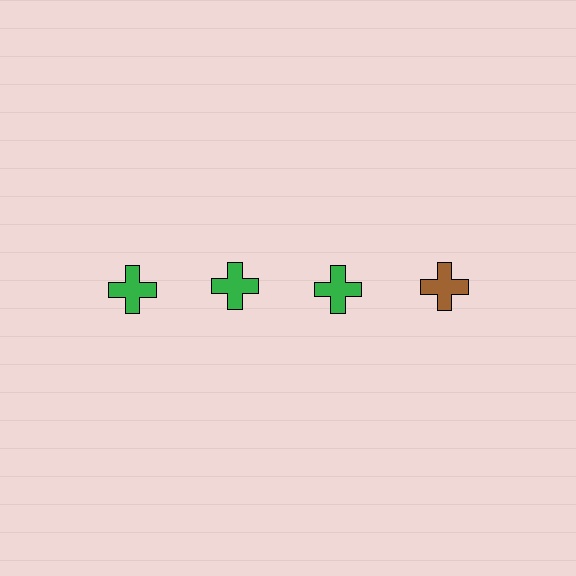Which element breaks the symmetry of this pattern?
The brown cross in the top row, second from right column breaks the symmetry. All other shapes are green crosses.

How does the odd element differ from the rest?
It has a different color: brown instead of green.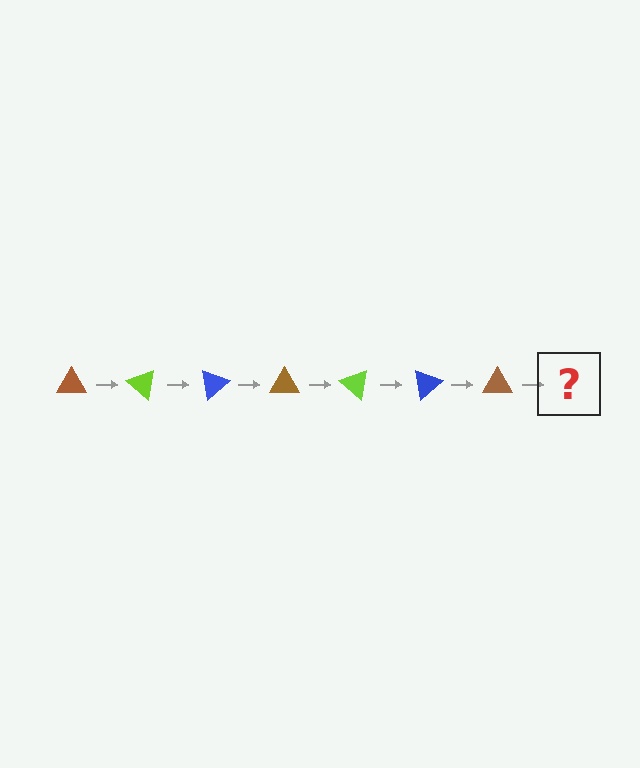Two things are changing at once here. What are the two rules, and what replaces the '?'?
The two rules are that it rotates 40 degrees each step and the color cycles through brown, lime, and blue. The '?' should be a lime triangle, rotated 280 degrees from the start.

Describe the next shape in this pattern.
It should be a lime triangle, rotated 280 degrees from the start.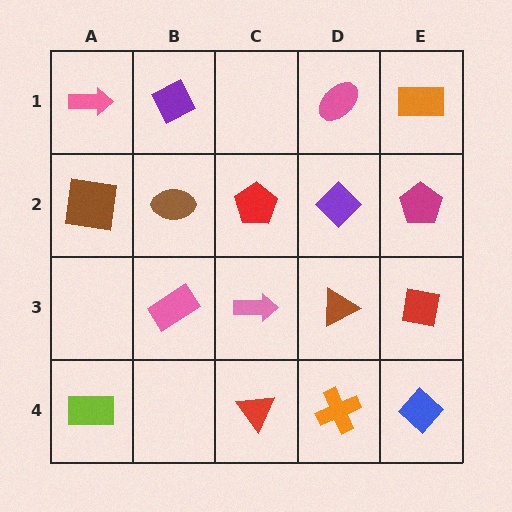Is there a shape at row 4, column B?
No, that cell is empty.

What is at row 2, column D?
A purple diamond.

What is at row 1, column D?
A pink ellipse.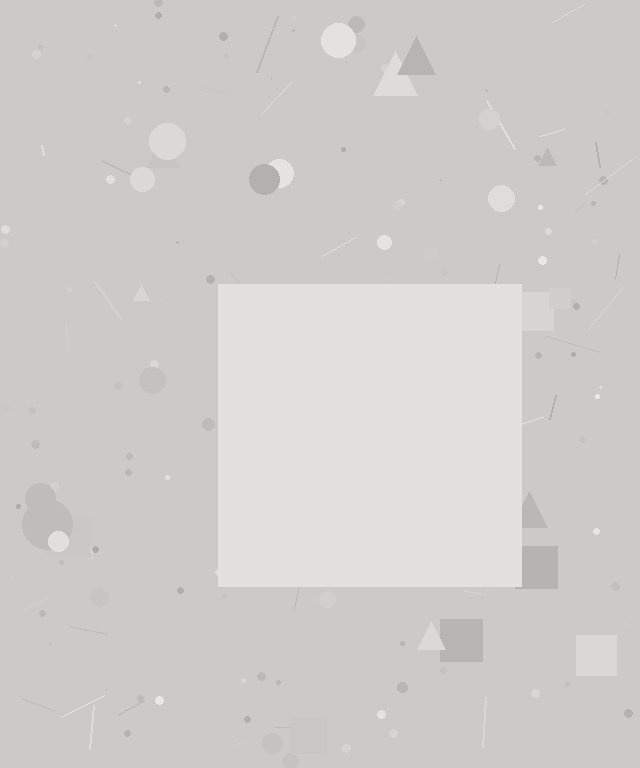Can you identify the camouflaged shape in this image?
The camouflaged shape is a square.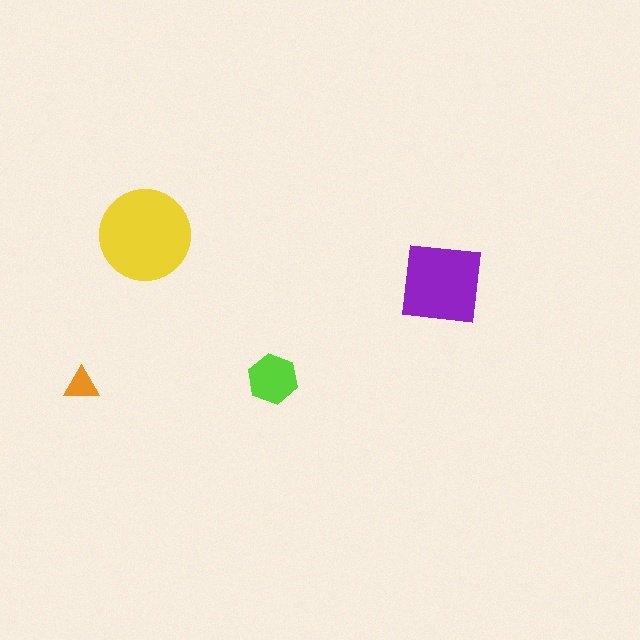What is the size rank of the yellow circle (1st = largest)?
1st.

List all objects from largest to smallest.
The yellow circle, the purple square, the lime hexagon, the orange triangle.